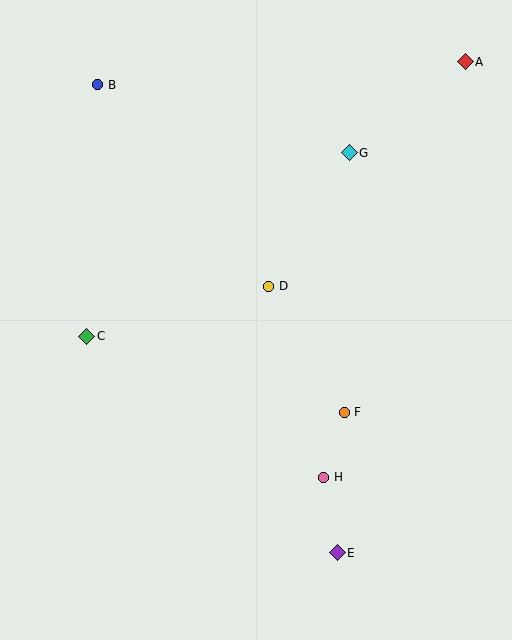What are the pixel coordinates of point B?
Point B is at (98, 85).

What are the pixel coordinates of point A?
Point A is at (465, 62).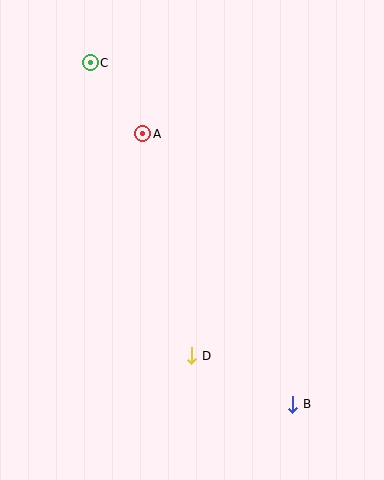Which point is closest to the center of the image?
Point D at (192, 356) is closest to the center.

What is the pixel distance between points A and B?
The distance between A and B is 309 pixels.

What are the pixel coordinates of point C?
Point C is at (90, 63).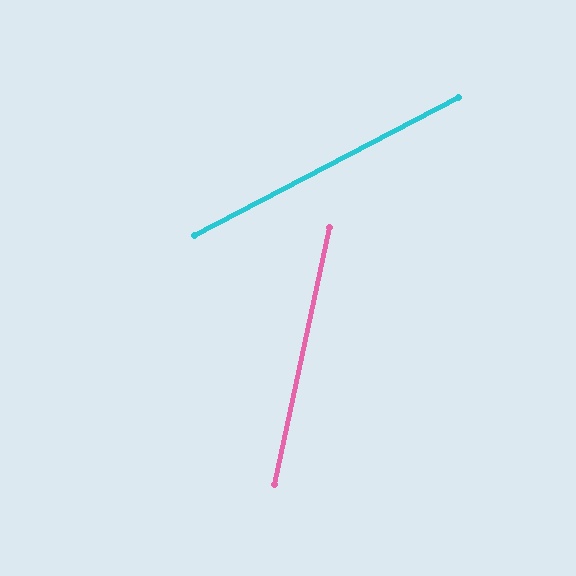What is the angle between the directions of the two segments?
Approximately 51 degrees.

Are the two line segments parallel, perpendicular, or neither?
Neither parallel nor perpendicular — they differ by about 51°.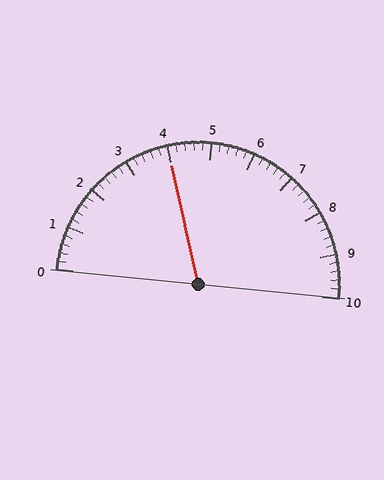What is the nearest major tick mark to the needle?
The nearest major tick mark is 4.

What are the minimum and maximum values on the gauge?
The gauge ranges from 0 to 10.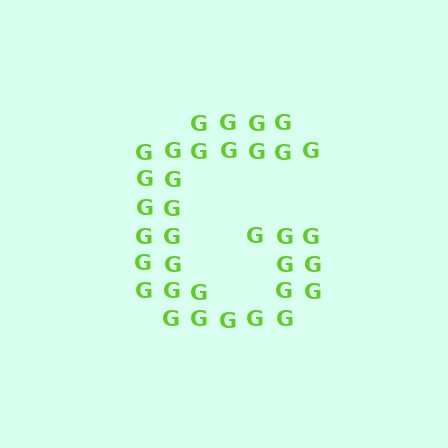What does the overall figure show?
The overall figure shows the letter G.